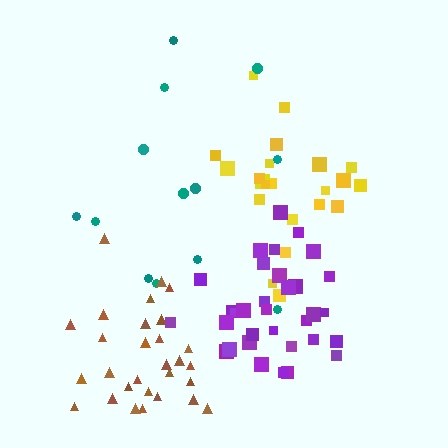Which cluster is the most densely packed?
Purple.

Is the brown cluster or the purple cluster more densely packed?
Purple.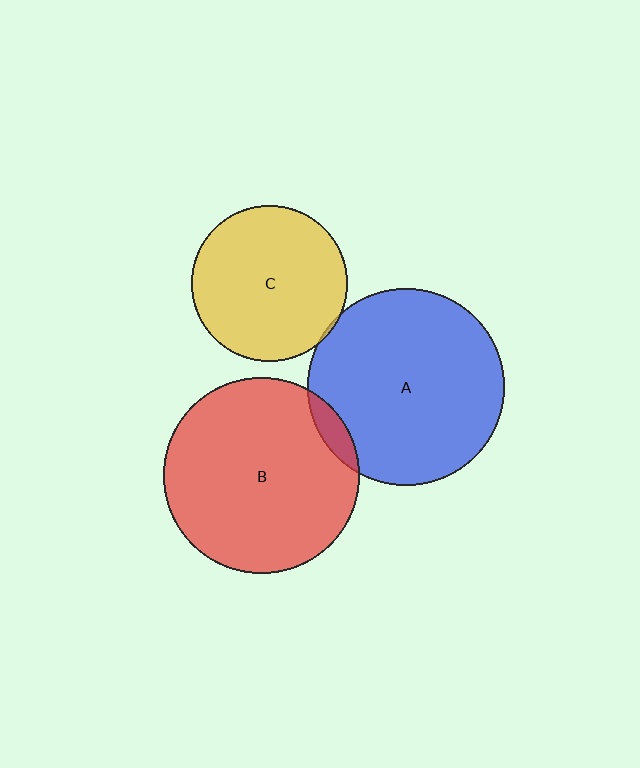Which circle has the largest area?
Circle A (blue).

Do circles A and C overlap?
Yes.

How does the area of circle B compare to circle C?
Approximately 1.6 times.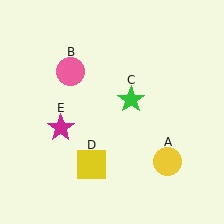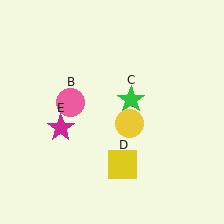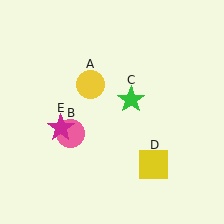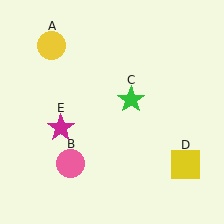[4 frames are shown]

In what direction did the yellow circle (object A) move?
The yellow circle (object A) moved up and to the left.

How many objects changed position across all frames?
3 objects changed position: yellow circle (object A), pink circle (object B), yellow square (object D).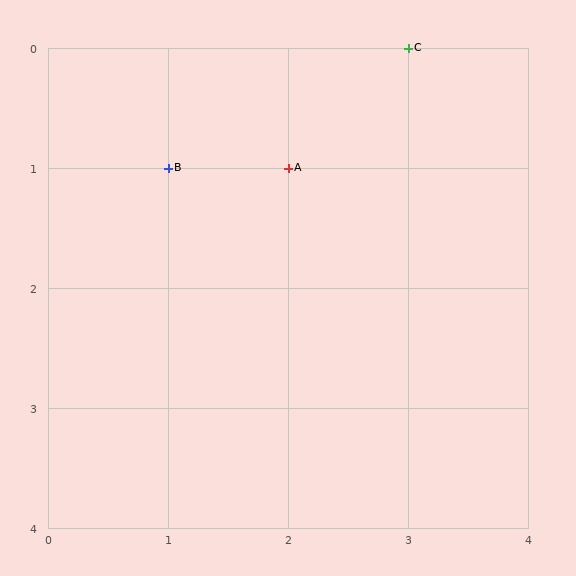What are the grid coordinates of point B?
Point B is at grid coordinates (1, 1).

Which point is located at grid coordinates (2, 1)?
Point A is at (2, 1).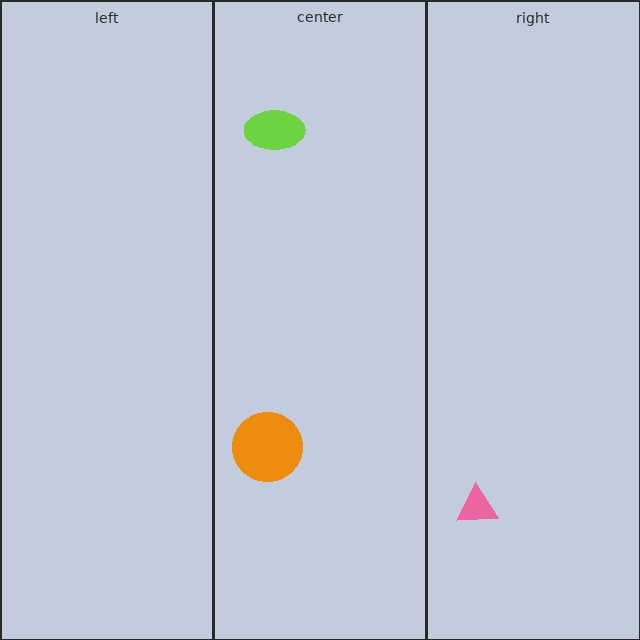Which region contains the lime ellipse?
The center region.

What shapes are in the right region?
The pink triangle.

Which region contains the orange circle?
The center region.